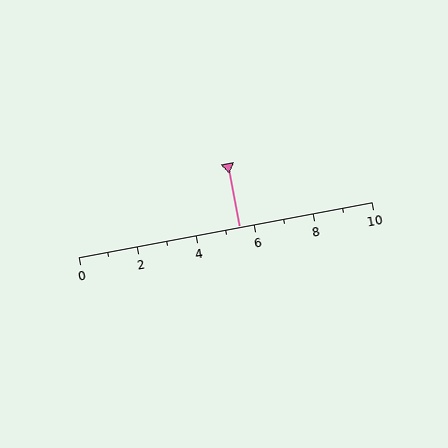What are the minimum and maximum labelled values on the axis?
The axis runs from 0 to 10.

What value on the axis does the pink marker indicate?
The marker indicates approximately 5.5.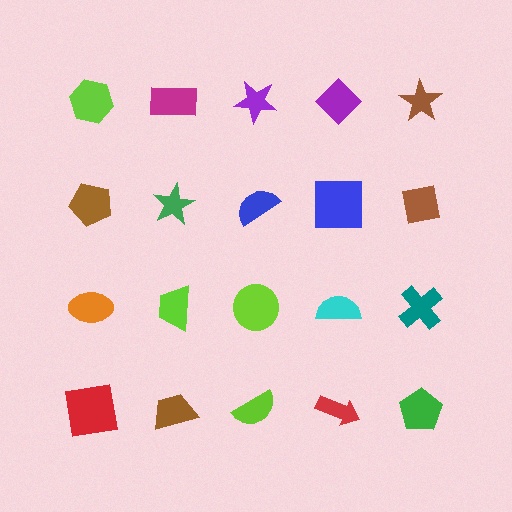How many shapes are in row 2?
5 shapes.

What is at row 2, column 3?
A blue semicircle.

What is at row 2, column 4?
A blue square.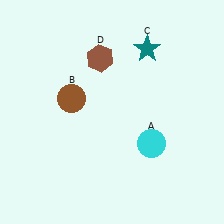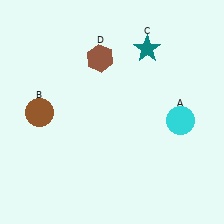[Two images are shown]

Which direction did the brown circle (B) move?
The brown circle (B) moved left.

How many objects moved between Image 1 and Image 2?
2 objects moved between the two images.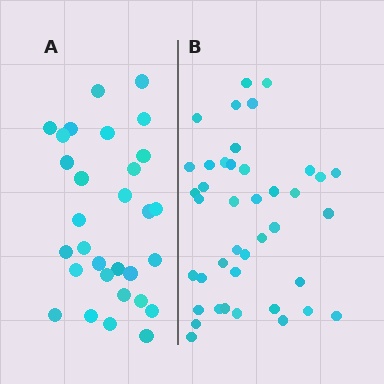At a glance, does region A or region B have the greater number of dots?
Region B (the right region) has more dots.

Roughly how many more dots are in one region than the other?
Region B has roughly 12 or so more dots than region A.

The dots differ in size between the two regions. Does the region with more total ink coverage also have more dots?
No. Region A has more total ink coverage because its dots are larger, but region B actually contains more individual dots. Total area can be misleading — the number of items is what matters here.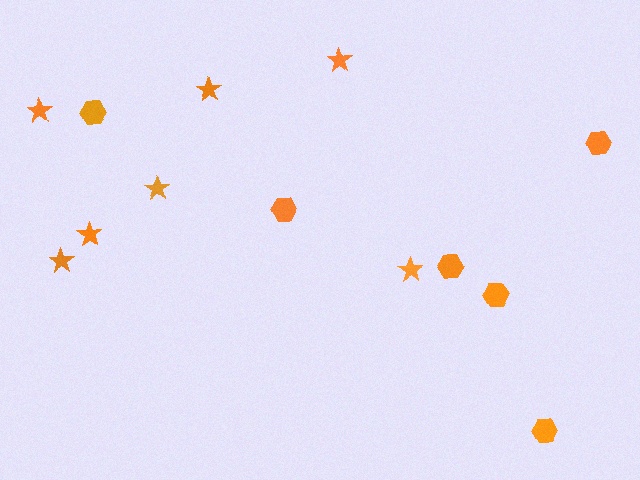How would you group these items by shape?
There are 2 groups: one group of hexagons (6) and one group of stars (7).